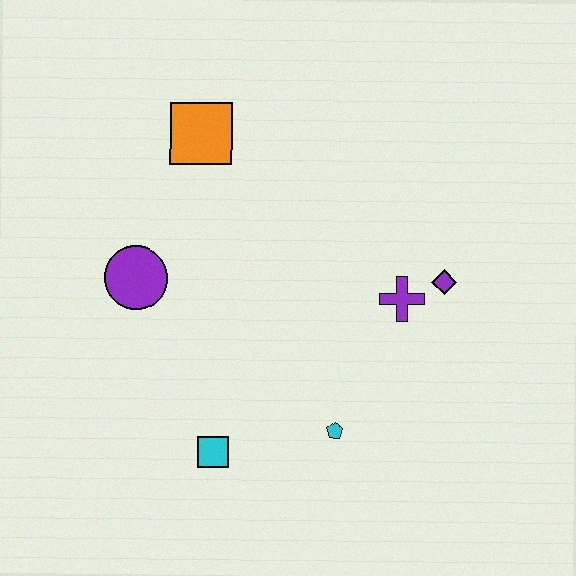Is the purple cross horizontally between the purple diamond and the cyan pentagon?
Yes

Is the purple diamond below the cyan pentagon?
No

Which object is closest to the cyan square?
The cyan pentagon is closest to the cyan square.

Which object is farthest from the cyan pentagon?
The orange square is farthest from the cyan pentagon.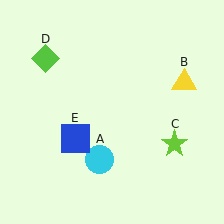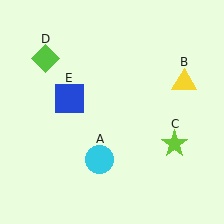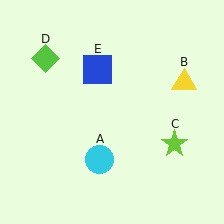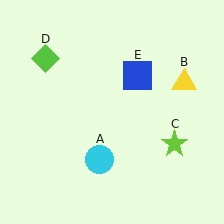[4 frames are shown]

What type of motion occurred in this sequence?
The blue square (object E) rotated clockwise around the center of the scene.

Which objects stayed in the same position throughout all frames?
Cyan circle (object A) and yellow triangle (object B) and lime star (object C) and lime diamond (object D) remained stationary.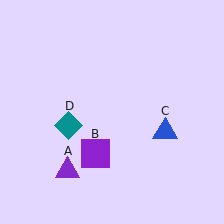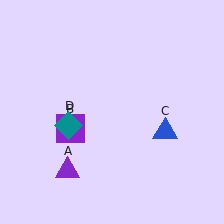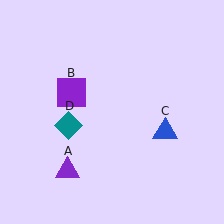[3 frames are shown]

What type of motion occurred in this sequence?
The purple square (object B) rotated clockwise around the center of the scene.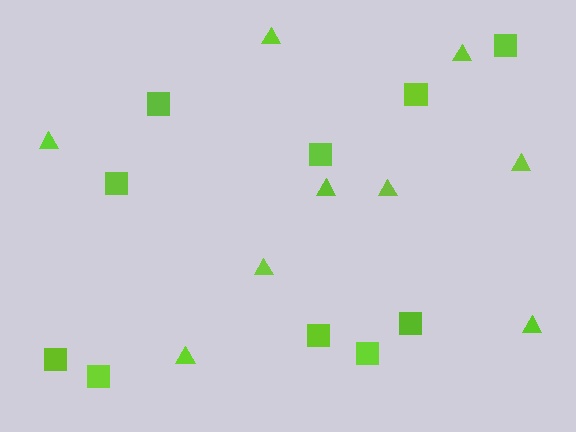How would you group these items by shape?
There are 2 groups: one group of squares (10) and one group of triangles (9).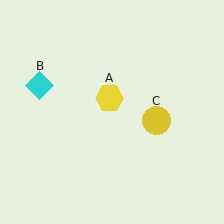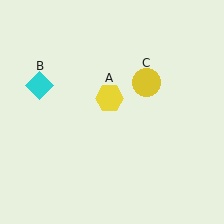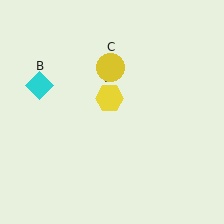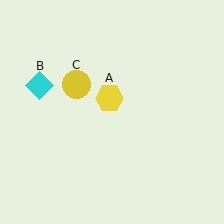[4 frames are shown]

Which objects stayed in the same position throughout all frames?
Yellow hexagon (object A) and cyan diamond (object B) remained stationary.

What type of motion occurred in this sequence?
The yellow circle (object C) rotated counterclockwise around the center of the scene.